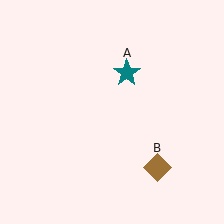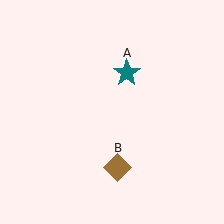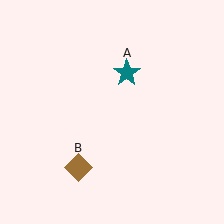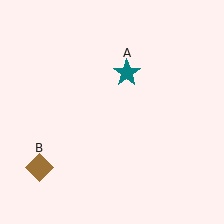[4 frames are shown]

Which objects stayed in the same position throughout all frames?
Teal star (object A) remained stationary.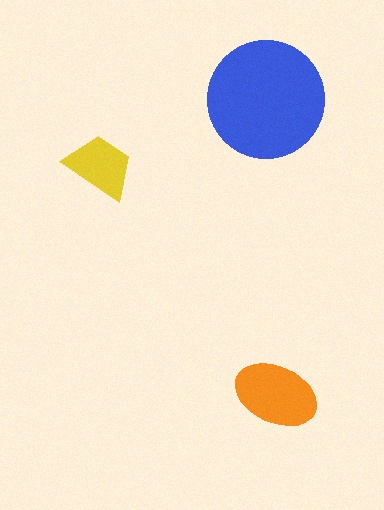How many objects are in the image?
There are 3 objects in the image.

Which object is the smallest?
The yellow trapezoid.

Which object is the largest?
The blue circle.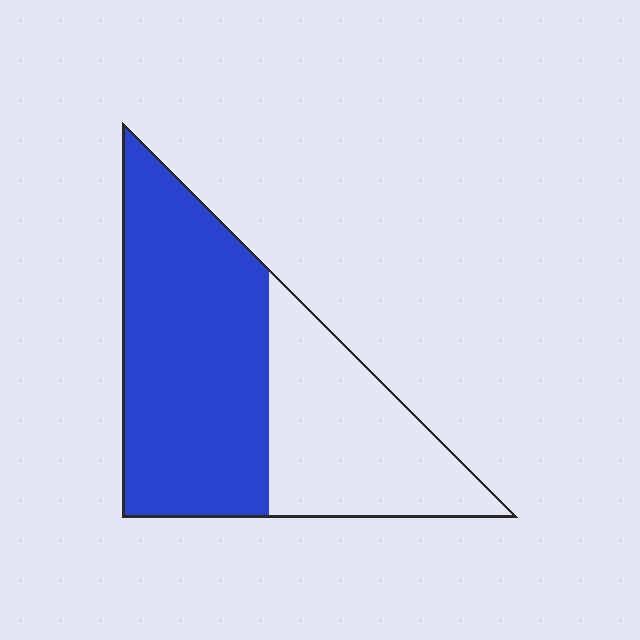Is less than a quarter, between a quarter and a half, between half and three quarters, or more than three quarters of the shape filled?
Between half and three quarters.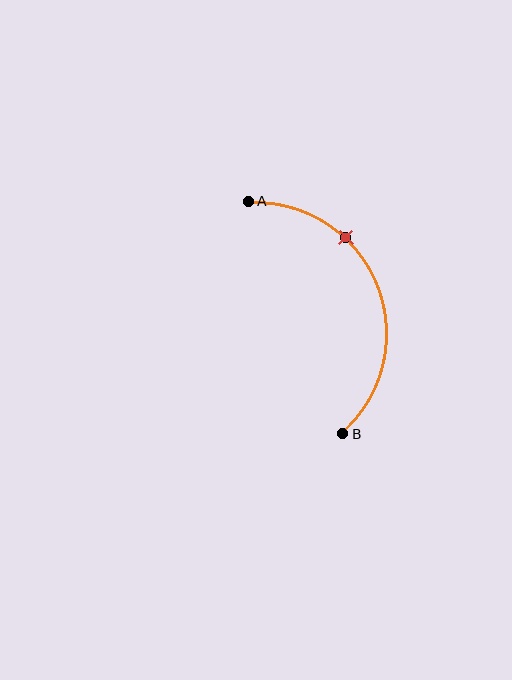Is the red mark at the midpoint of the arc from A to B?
No. The red mark lies on the arc but is closer to endpoint A. The arc midpoint would be at the point on the curve equidistant along the arc from both A and B.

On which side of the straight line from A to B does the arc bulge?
The arc bulges to the right of the straight line connecting A and B.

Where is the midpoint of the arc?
The arc midpoint is the point on the curve farthest from the straight line joining A and B. It sits to the right of that line.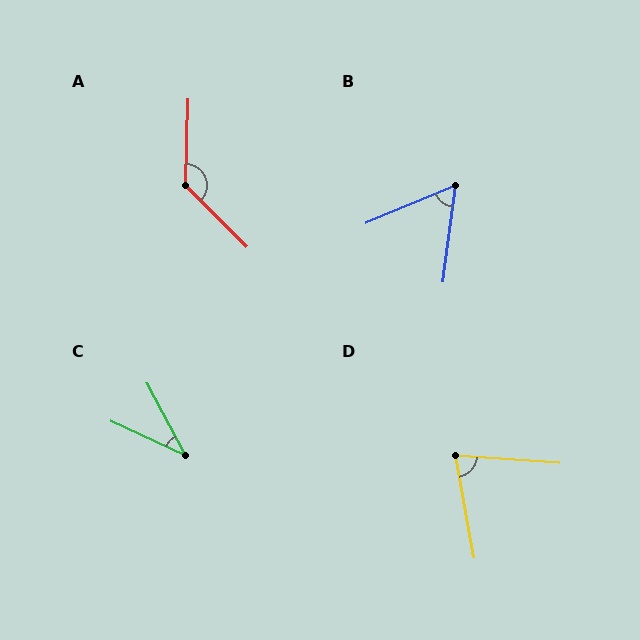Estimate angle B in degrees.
Approximately 60 degrees.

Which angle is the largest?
A, at approximately 133 degrees.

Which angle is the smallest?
C, at approximately 37 degrees.